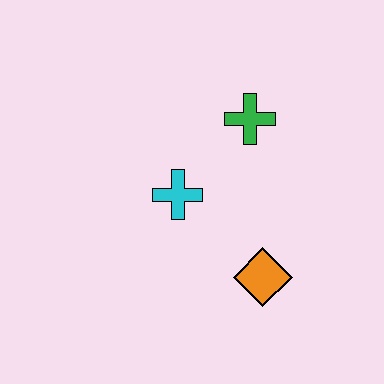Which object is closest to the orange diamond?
The cyan cross is closest to the orange diamond.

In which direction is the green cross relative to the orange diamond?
The green cross is above the orange diamond.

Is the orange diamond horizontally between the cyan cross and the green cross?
No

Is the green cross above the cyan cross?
Yes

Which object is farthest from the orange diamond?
The green cross is farthest from the orange diamond.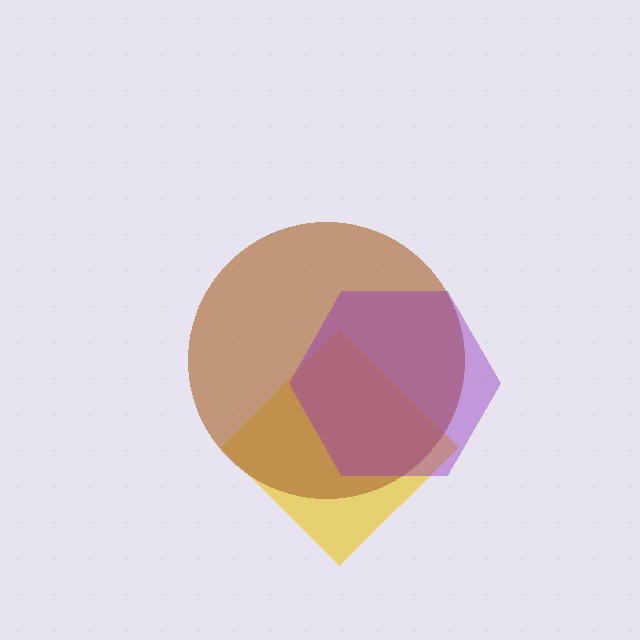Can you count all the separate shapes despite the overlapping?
Yes, there are 3 separate shapes.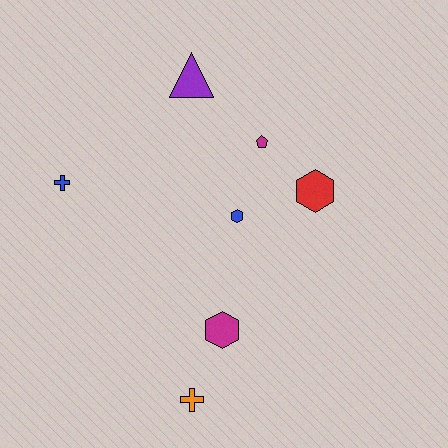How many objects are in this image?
There are 7 objects.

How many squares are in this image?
There are no squares.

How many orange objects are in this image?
There is 1 orange object.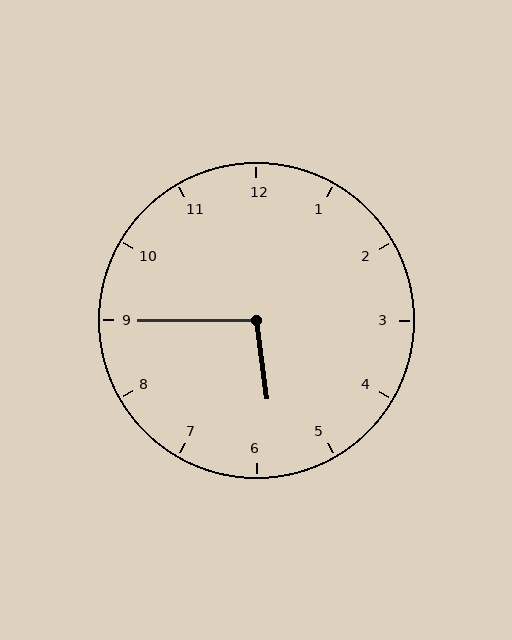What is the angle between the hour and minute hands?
Approximately 98 degrees.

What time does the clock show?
5:45.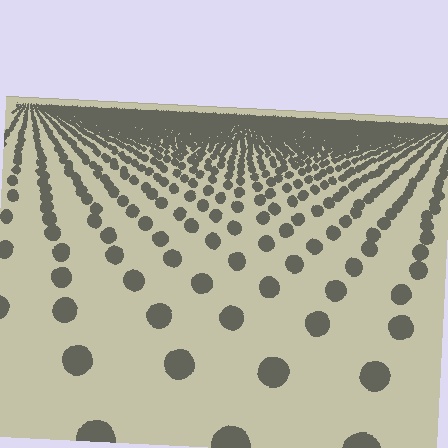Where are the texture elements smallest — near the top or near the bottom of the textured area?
Near the top.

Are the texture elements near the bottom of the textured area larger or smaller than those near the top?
Larger. Near the bottom, elements are closer to the viewer and appear at a bigger on-screen size.